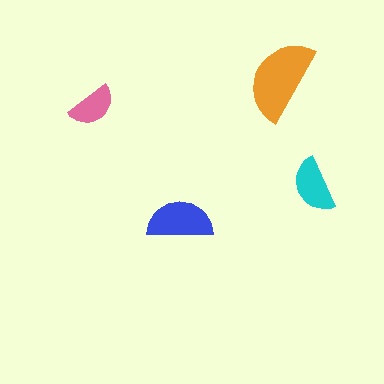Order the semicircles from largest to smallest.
the orange one, the blue one, the cyan one, the pink one.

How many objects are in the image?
There are 4 objects in the image.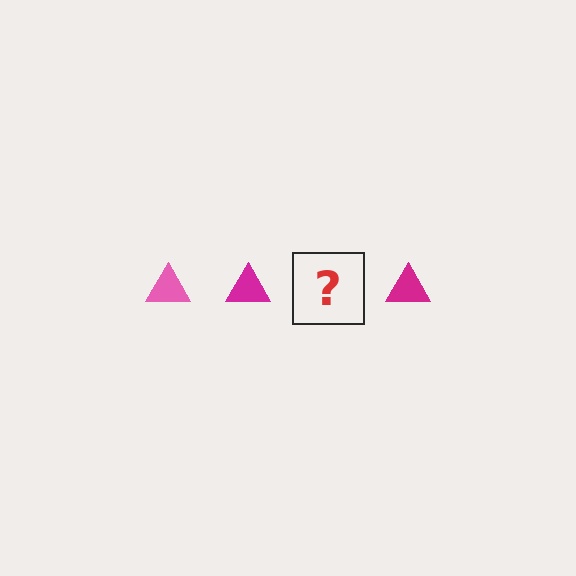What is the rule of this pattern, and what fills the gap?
The rule is that the pattern cycles through pink, magenta triangles. The gap should be filled with a pink triangle.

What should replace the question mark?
The question mark should be replaced with a pink triangle.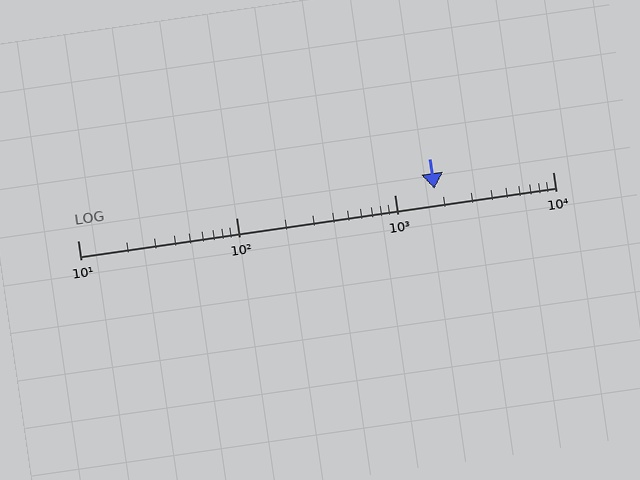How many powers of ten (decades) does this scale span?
The scale spans 3 decades, from 10 to 10000.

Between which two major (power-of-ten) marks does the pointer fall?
The pointer is between 1000 and 10000.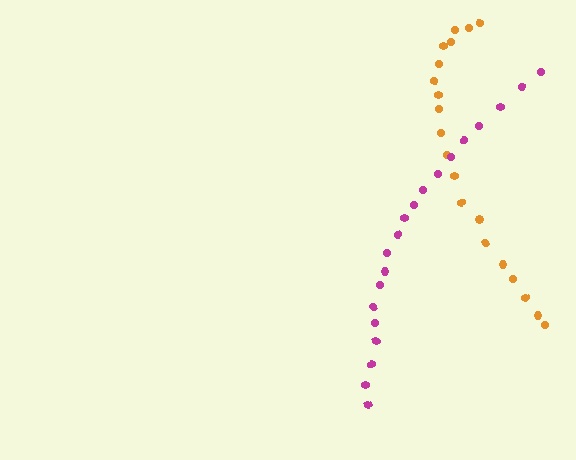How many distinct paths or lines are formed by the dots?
There are 2 distinct paths.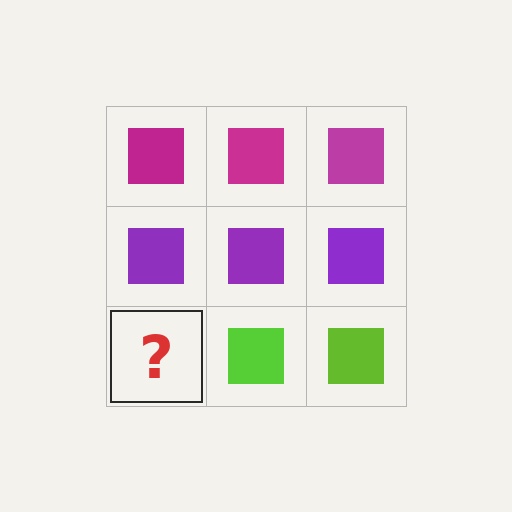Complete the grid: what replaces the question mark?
The question mark should be replaced with a lime square.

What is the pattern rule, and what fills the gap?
The rule is that each row has a consistent color. The gap should be filled with a lime square.